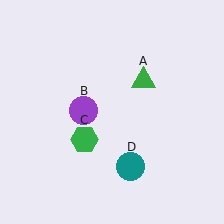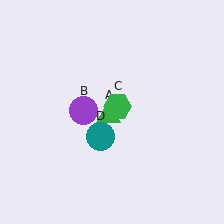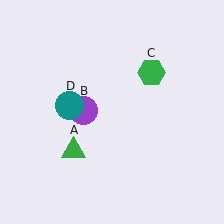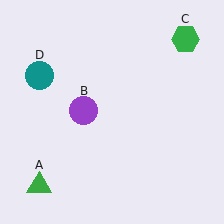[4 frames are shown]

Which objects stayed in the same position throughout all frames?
Purple circle (object B) remained stationary.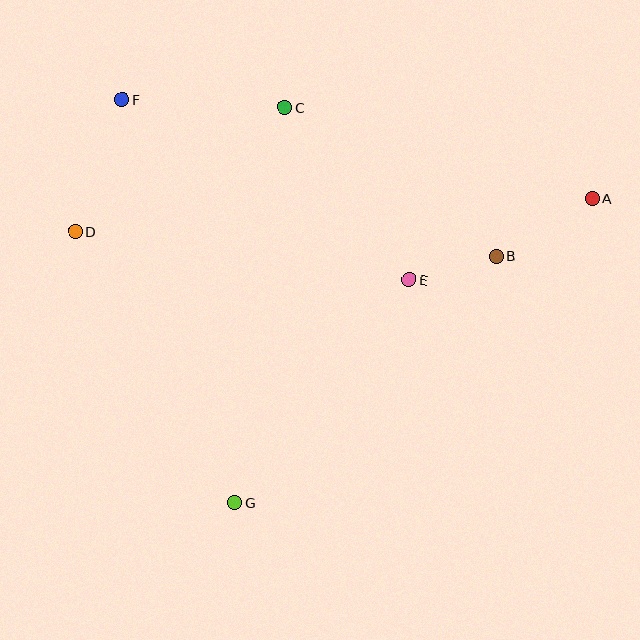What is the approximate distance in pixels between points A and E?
The distance between A and E is approximately 200 pixels.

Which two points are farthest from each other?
Points A and D are farthest from each other.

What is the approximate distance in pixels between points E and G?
The distance between E and G is approximately 283 pixels.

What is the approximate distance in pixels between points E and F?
The distance between E and F is approximately 339 pixels.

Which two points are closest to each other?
Points B and E are closest to each other.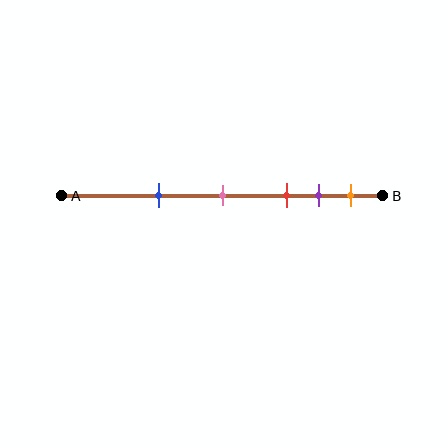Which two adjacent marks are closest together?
The purple and orange marks are the closest adjacent pair.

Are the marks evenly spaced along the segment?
No, the marks are not evenly spaced.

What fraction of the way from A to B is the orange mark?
The orange mark is approximately 90% (0.9) of the way from A to B.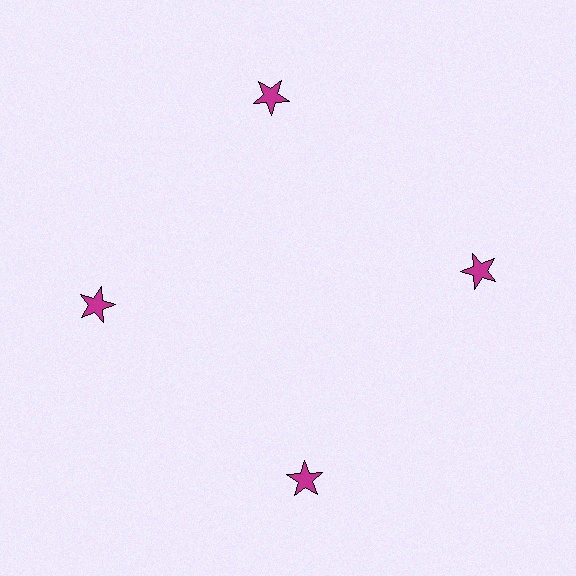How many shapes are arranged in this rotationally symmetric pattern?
There are 4 shapes, arranged in 4 groups of 1.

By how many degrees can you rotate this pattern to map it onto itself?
The pattern maps onto itself every 90 degrees of rotation.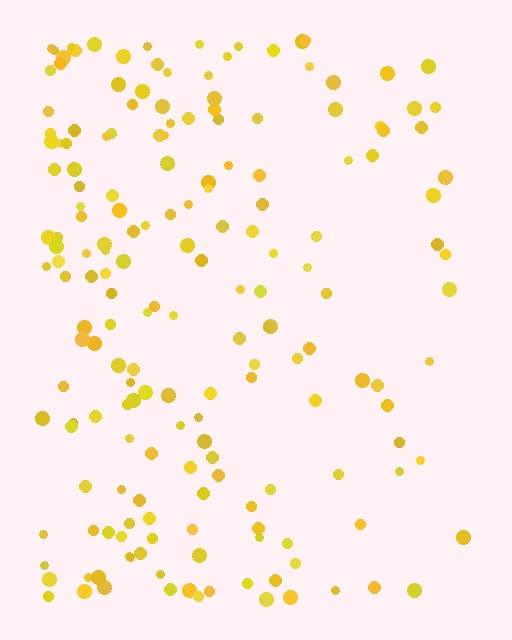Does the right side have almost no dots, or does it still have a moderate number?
Still a moderate number, just noticeably fewer than the left.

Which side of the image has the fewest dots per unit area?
The right.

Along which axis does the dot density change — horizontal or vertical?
Horizontal.